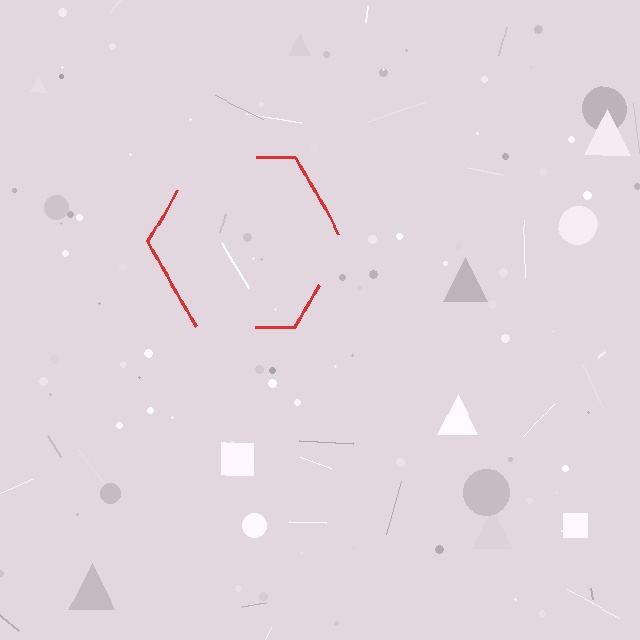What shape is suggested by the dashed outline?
The dashed outline suggests a hexagon.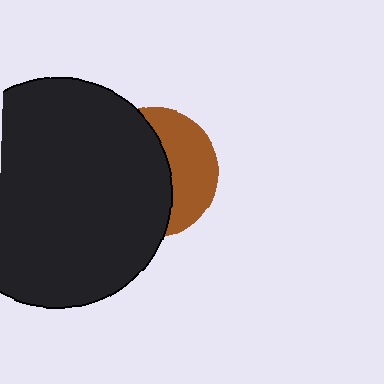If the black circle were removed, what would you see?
You would see the complete brown circle.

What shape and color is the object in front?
The object in front is a black circle.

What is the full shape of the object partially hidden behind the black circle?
The partially hidden object is a brown circle.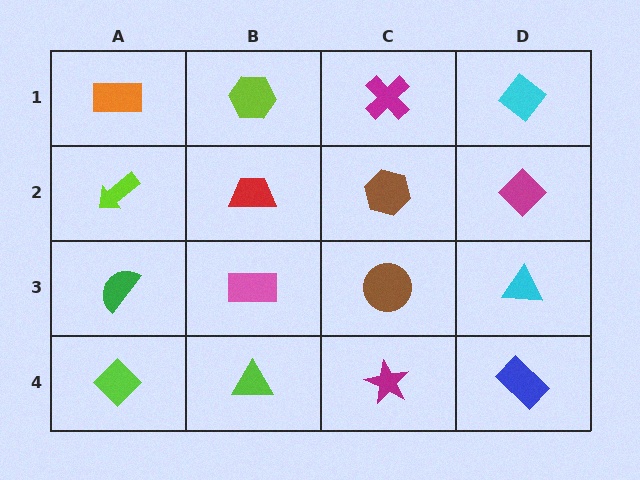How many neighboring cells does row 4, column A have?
2.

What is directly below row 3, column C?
A magenta star.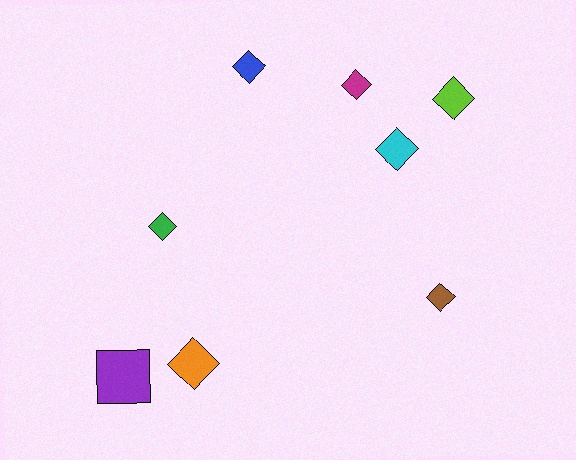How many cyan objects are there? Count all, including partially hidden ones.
There is 1 cyan object.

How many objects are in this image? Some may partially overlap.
There are 8 objects.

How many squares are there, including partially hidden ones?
There is 1 square.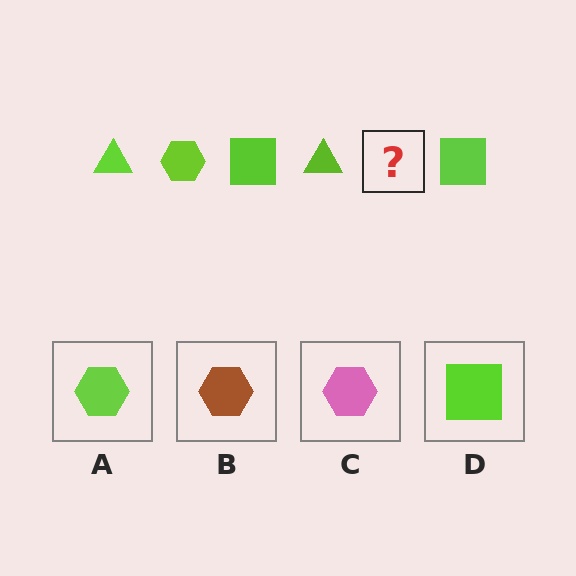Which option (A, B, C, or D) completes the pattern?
A.